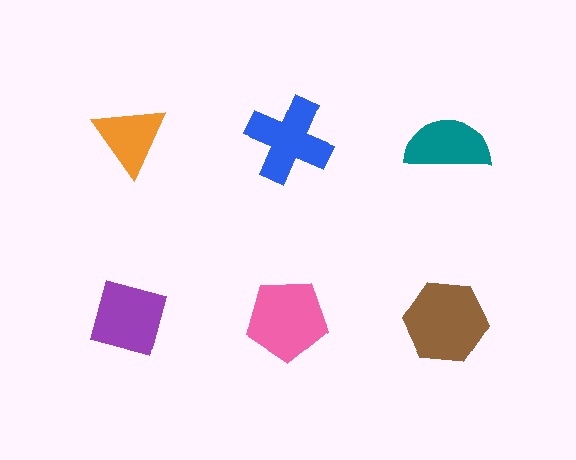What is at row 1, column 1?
An orange triangle.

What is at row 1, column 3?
A teal semicircle.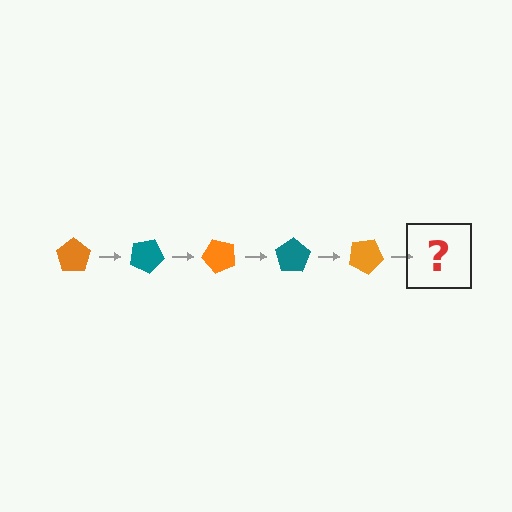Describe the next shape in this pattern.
It should be a teal pentagon, rotated 125 degrees from the start.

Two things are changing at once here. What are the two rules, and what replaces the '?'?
The two rules are that it rotates 25 degrees each step and the color cycles through orange and teal. The '?' should be a teal pentagon, rotated 125 degrees from the start.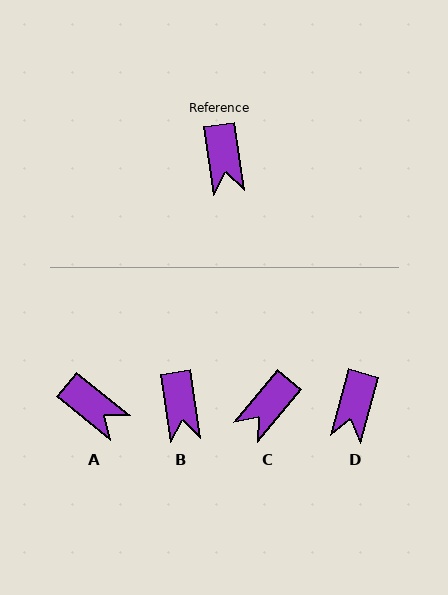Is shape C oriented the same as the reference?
No, it is off by about 48 degrees.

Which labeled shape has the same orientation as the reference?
B.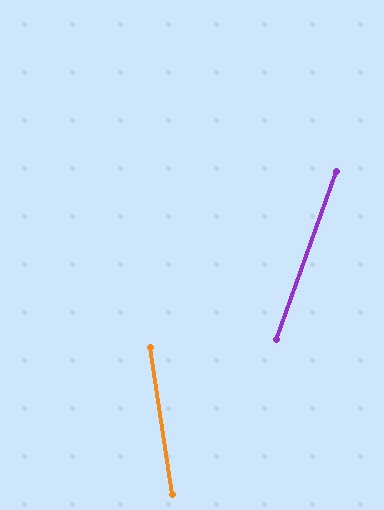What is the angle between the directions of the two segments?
Approximately 28 degrees.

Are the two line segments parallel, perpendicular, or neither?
Neither parallel nor perpendicular — they differ by about 28°.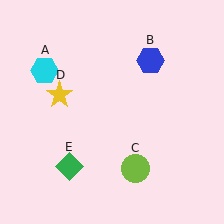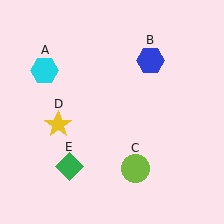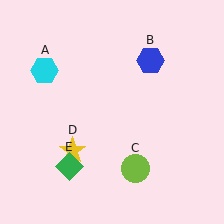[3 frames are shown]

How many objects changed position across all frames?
1 object changed position: yellow star (object D).